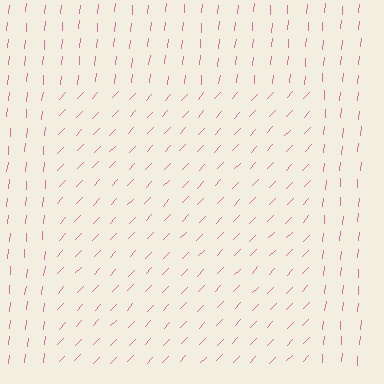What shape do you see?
I see a rectangle.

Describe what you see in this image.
The image is filled with small pink line segments. A rectangle region in the image has lines oriented differently from the surrounding lines, creating a visible texture boundary.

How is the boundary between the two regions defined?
The boundary is defined purely by a change in line orientation (approximately 37 degrees difference). All lines are the same color and thickness.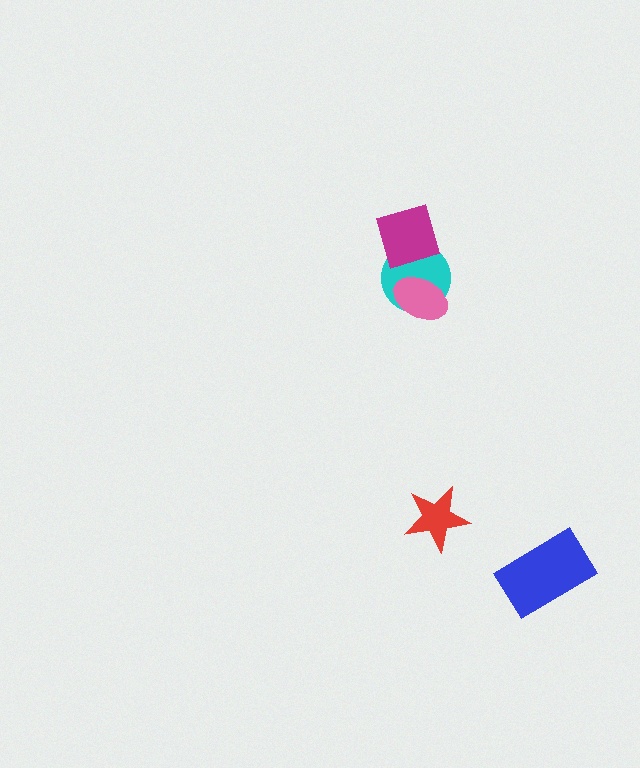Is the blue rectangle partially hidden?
No, no other shape covers it.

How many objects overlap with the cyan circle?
2 objects overlap with the cyan circle.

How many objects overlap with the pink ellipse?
1 object overlaps with the pink ellipse.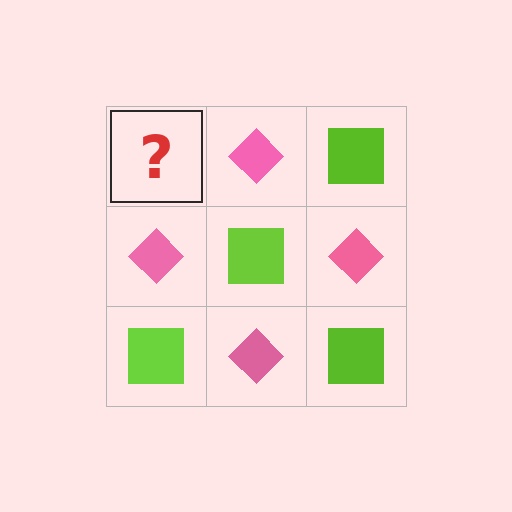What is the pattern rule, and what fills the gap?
The rule is that it alternates lime square and pink diamond in a checkerboard pattern. The gap should be filled with a lime square.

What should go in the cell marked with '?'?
The missing cell should contain a lime square.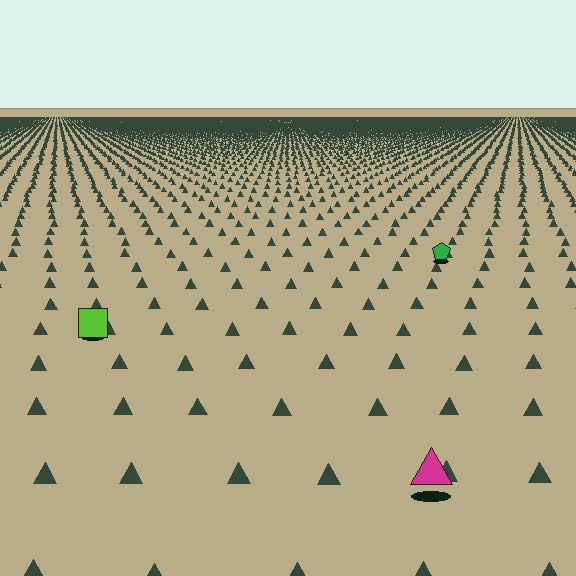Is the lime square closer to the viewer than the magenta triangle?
No. The magenta triangle is closer — you can tell from the texture gradient: the ground texture is coarser near it.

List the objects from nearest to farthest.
From nearest to farthest: the magenta triangle, the lime square, the green pentagon.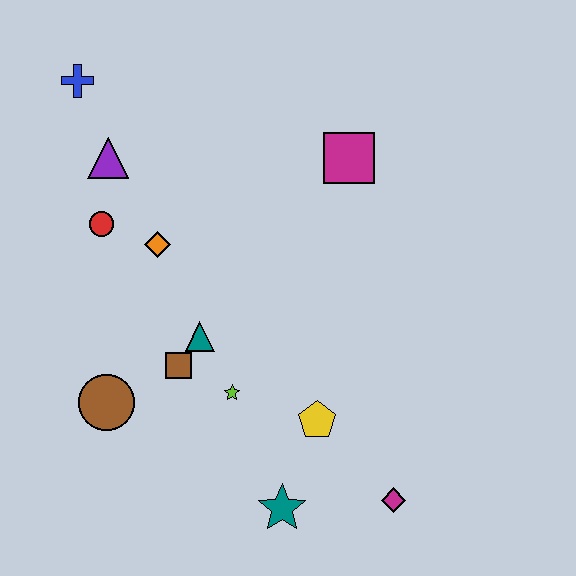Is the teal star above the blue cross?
No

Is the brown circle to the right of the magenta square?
No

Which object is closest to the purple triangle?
The red circle is closest to the purple triangle.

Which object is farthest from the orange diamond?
The magenta diamond is farthest from the orange diamond.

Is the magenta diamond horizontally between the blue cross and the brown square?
No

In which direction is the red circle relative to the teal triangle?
The red circle is above the teal triangle.